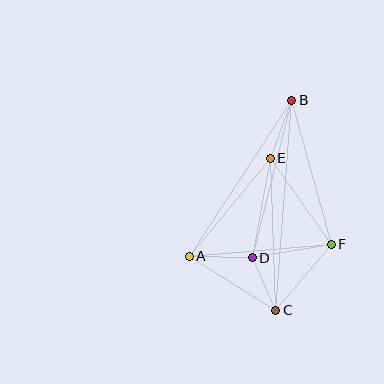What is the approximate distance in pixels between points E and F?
The distance between E and F is approximately 105 pixels.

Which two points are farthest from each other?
Points B and C are farthest from each other.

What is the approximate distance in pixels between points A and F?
The distance between A and F is approximately 142 pixels.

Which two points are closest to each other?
Points C and D are closest to each other.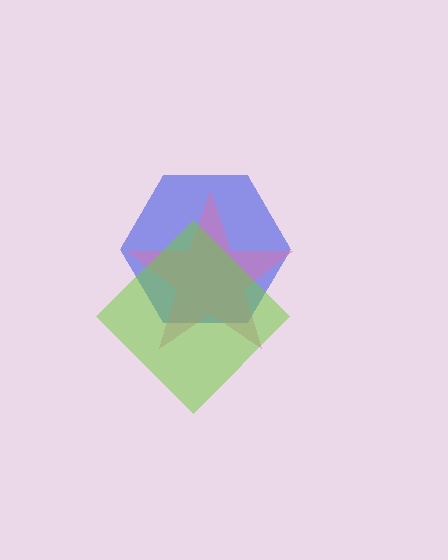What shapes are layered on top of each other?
The layered shapes are: a blue hexagon, a pink star, a lime diamond.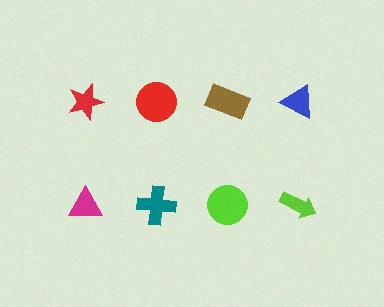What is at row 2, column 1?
A magenta triangle.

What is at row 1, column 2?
A red circle.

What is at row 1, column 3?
A brown rectangle.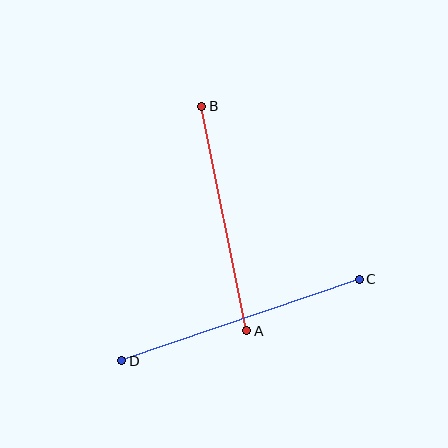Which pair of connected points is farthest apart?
Points C and D are farthest apart.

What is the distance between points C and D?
The distance is approximately 251 pixels.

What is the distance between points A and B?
The distance is approximately 229 pixels.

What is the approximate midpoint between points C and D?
The midpoint is at approximately (240, 320) pixels.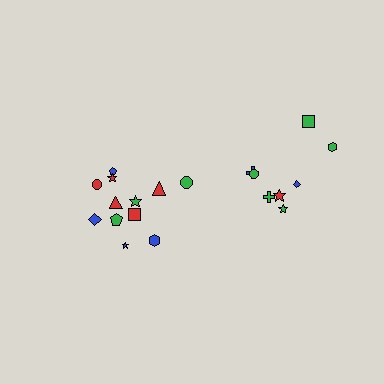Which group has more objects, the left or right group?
The left group.